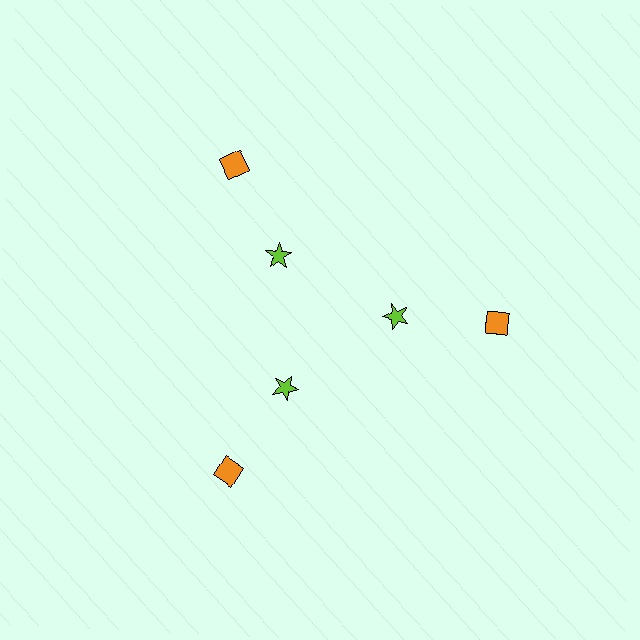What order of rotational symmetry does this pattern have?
This pattern has 3-fold rotational symmetry.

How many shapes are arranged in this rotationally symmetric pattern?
There are 6 shapes, arranged in 3 groups of 2.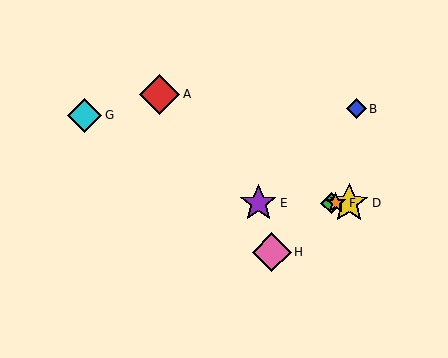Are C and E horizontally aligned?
Yes, both are at y≈203.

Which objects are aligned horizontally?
Objects C, D, E, F are aligned horizontally.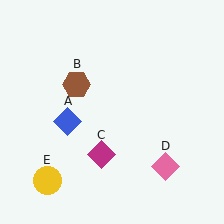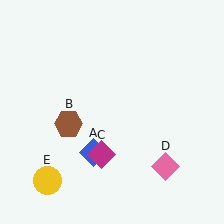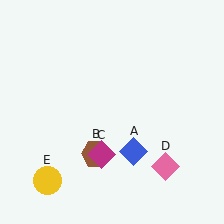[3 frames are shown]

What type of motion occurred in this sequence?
The blue diamond (object A), brown hexagon (object B) rotated counterclockwise around the center of the scene.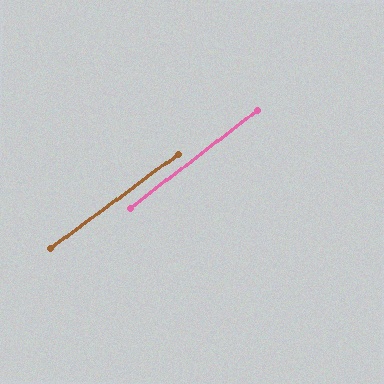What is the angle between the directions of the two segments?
Approximately 1 degree.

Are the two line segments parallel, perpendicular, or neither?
Parallel — their directions differ by only 0.9°.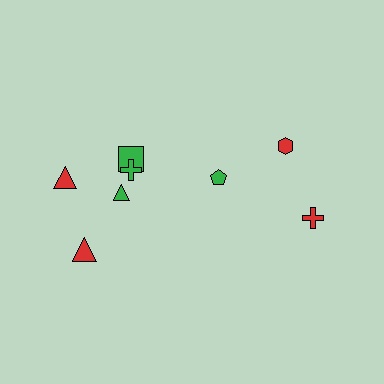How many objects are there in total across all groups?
There are 8 objects.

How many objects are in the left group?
There are 5 objects.